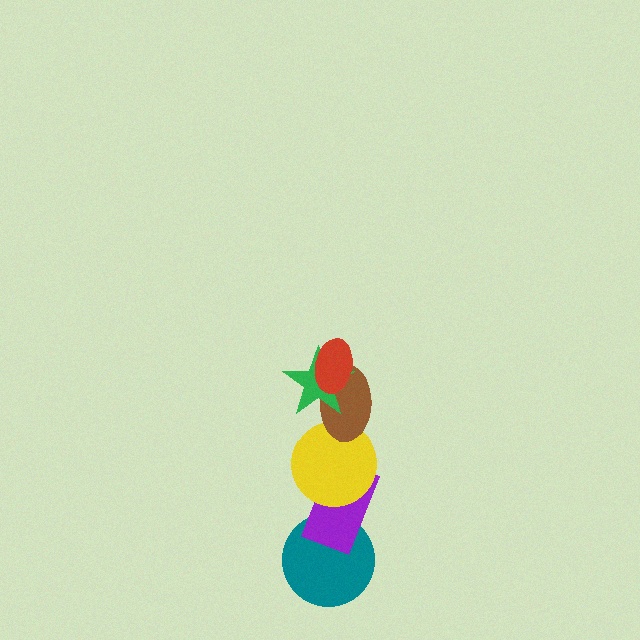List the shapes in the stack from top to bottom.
From top to bottom: the red ellipse, the green star, the brown ellipse, the yellow circle, the purple rectangle, the teal circle.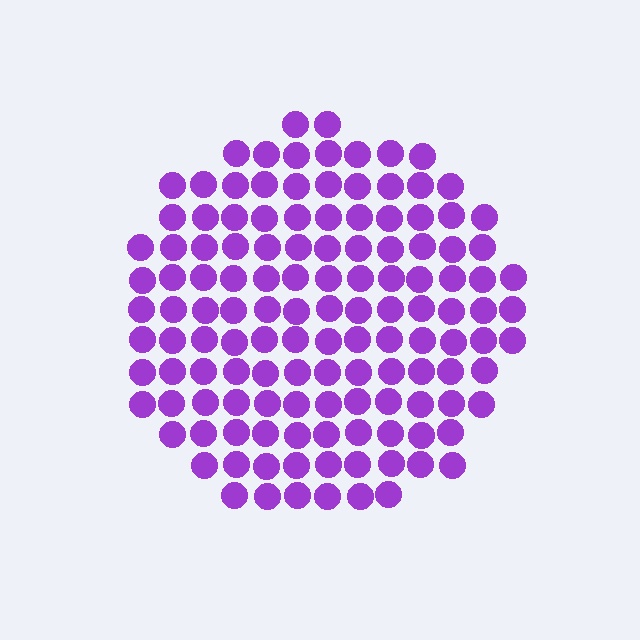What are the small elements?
The small elements are circles.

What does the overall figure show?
The overall figure shows a circle.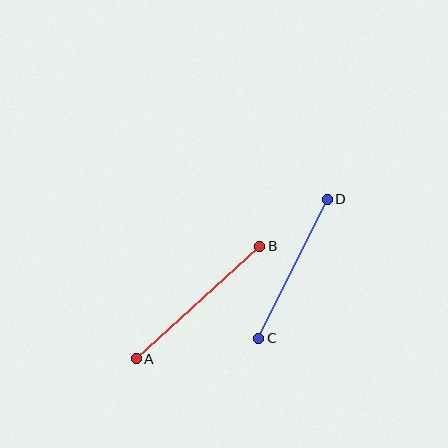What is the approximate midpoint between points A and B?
The midpoint is at approximately (198, 302) pixels.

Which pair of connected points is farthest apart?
Points A and B are farthest apart.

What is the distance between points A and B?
The distance is approximately 167 pixels.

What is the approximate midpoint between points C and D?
The midpoint is at approximately (293, 269) pixels.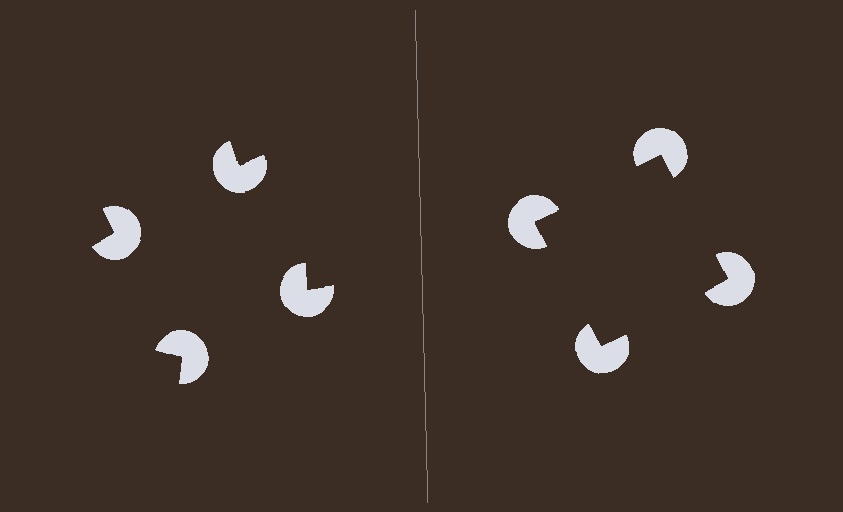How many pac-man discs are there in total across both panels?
8 — 4 on each side.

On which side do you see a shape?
An illusory square appears on the right side. On the left side the wedge cuts are rotated, so no coherent shape forms.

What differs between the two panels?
The pac-man discs are positioned identically on both sides; only the wedge orientations differ. On the right they align to a square; on the left they are misaligned.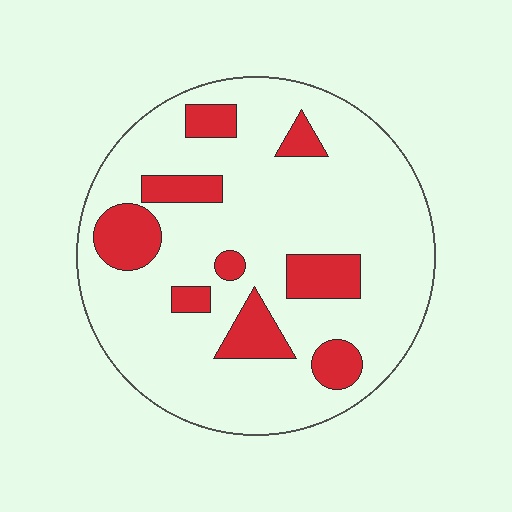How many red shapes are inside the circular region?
9.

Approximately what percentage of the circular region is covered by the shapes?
Approximately 20%.